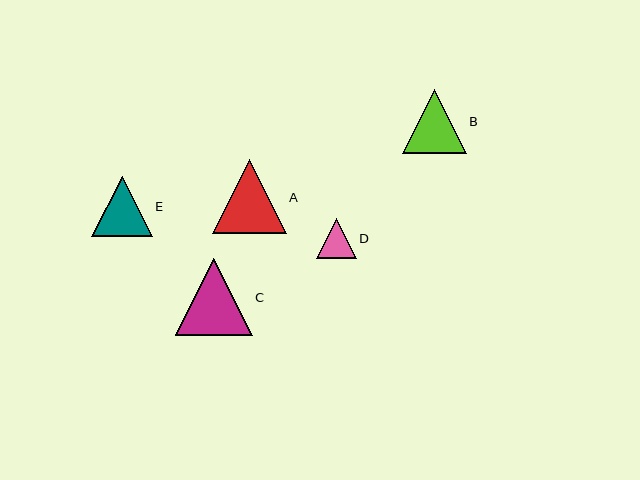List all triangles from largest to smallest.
From largest to smallest: C, A, B, E, D.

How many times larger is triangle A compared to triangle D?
Triangle A is approximately 1.8 times the size of triangle D.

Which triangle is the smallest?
Triangle D is the smallest with a size of approximately 40 pixels.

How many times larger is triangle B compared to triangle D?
Triangle B is approximately 1.6 times the size of triangle D.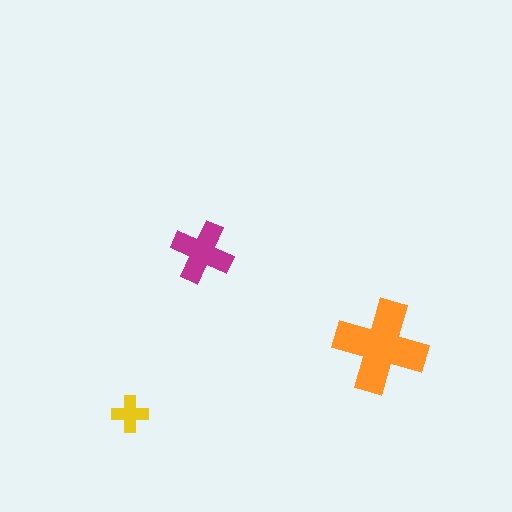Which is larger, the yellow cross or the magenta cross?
The magenta one.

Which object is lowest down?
The yellow cross is bottommost.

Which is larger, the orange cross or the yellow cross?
The orange one.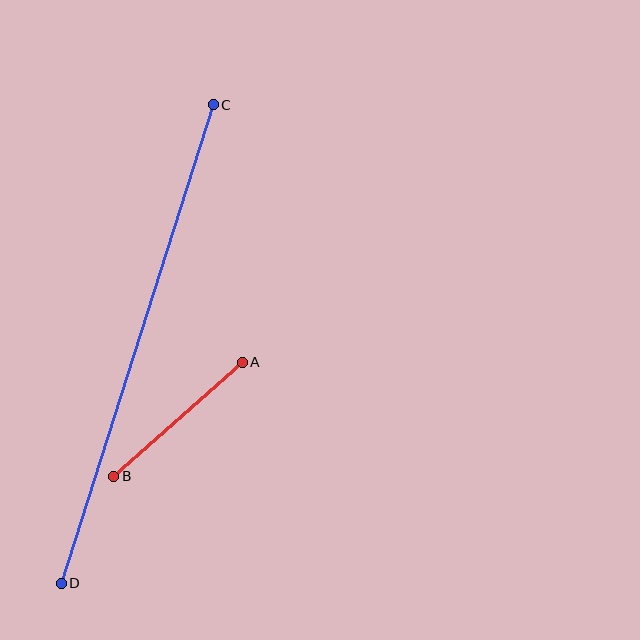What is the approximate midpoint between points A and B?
The midpoint is at approximately (178, 419) pixels.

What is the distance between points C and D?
The distance is approximately 502 pixels.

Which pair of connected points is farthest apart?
Points C and D are farthest apart.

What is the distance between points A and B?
The distance is approximately 172 pixels.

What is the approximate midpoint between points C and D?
The midpoint is at approximately (137, 344) pixels.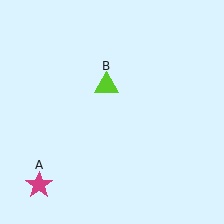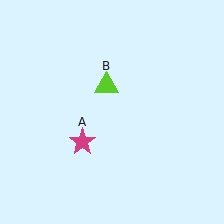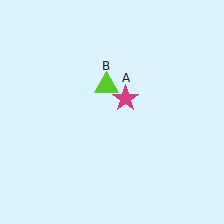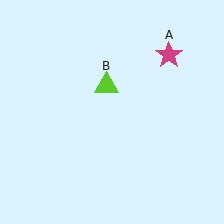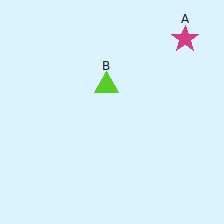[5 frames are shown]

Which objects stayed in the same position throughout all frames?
Lime triangle (object B) remained stationary.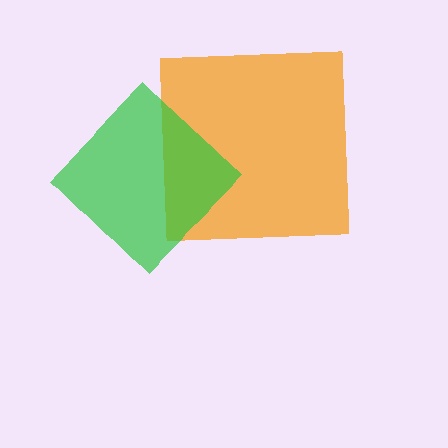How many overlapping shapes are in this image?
There are 2 overlapping shapes in the image.